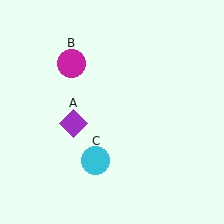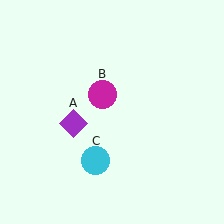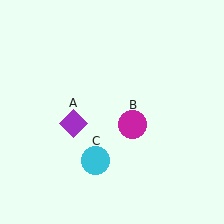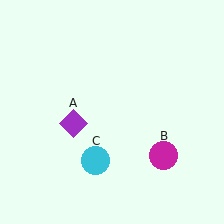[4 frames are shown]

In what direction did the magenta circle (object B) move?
The magenta circle (object B) moved down and to the right.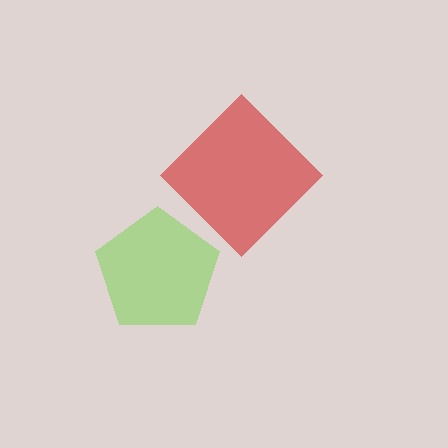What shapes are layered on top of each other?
The layered shapes are: a lime pentagon, a red diamond.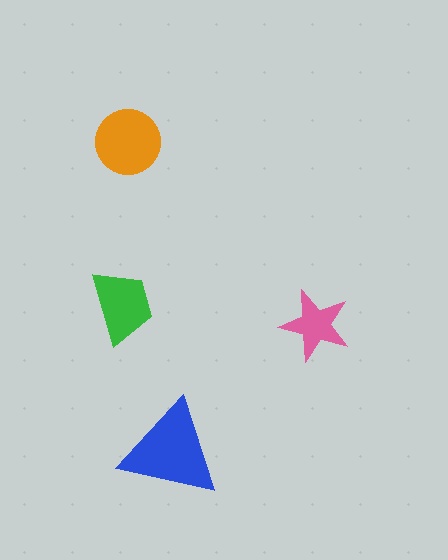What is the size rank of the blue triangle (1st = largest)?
1st.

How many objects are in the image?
There are 4 objects in the image.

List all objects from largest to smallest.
The blue triangle, the orange circle, the green trapezoid, the pink star.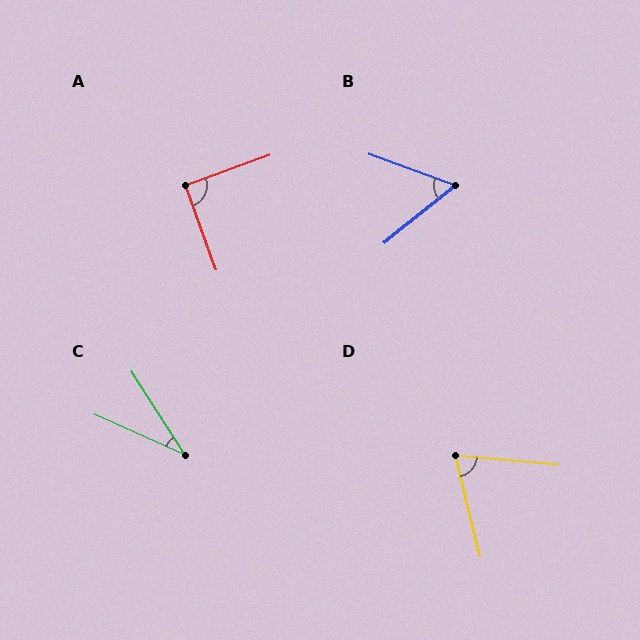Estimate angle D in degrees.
Approximately 71 degrees.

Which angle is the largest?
A, at approximately 90 degrees.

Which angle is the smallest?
C, at approximately 33 degrees.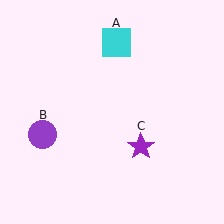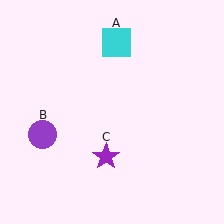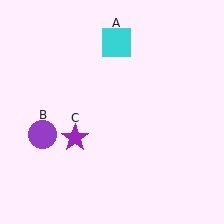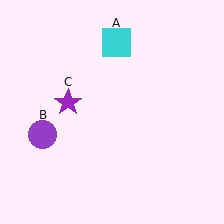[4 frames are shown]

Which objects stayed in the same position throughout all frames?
Cyan square (object A) and purple circle (object B) remained stationary.